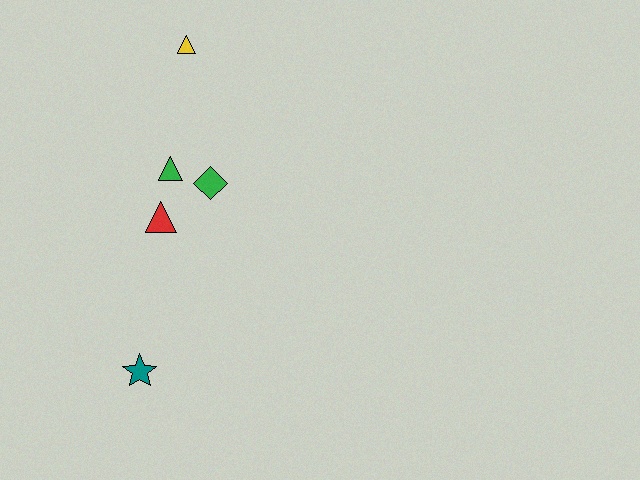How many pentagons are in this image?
There are no pentagons.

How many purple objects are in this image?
There are no purple objects.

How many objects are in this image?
There are 5 objects.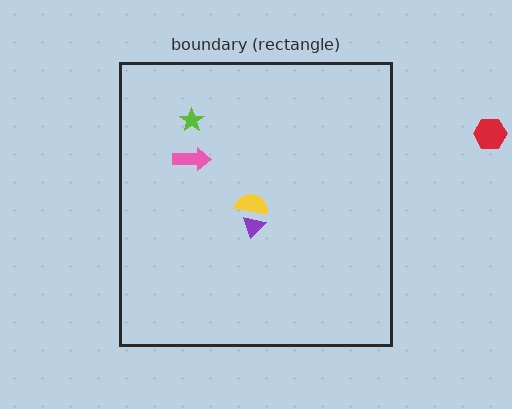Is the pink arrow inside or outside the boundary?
Inside.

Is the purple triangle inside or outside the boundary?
Inside.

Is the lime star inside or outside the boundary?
Inside.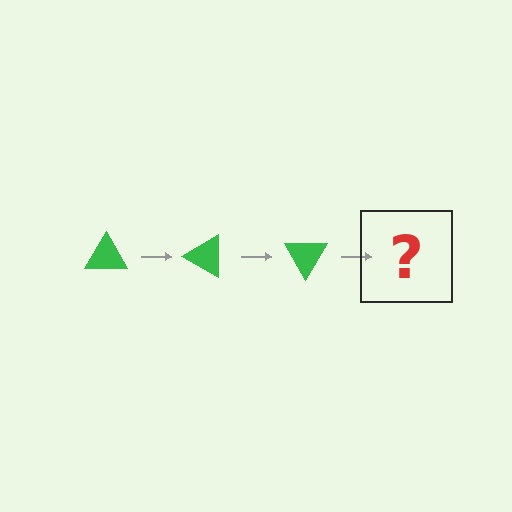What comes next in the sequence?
The next element should be a green triangle rotated 90 degrees.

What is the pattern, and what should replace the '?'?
The pattern is that the triangle rotates 30 degrees each step. The '?' should be a green triangle rotated 90 degrees.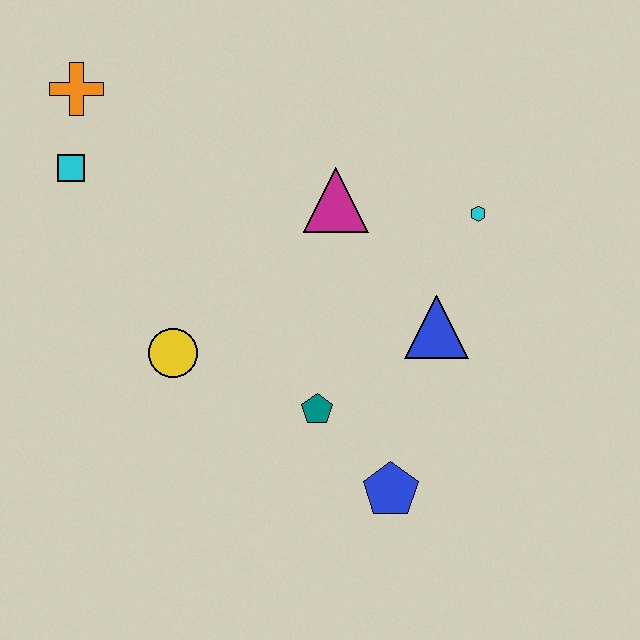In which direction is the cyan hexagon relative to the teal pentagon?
The cyan hexagon is above the teal pentagon.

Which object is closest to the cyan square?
The orange cross is closest to the cyan square.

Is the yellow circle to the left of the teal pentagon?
Yes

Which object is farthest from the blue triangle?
The orange cross is farthest from the blue triangle.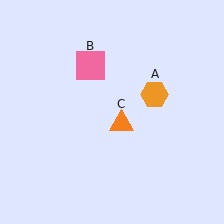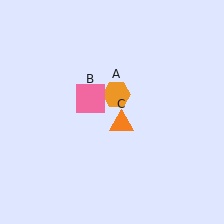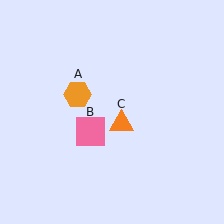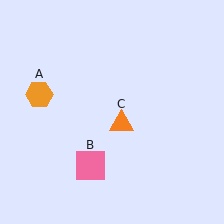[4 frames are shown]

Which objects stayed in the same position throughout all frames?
Orange triangle (object C) remained stationary.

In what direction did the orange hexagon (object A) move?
The orange hexagon (object A) moved left.